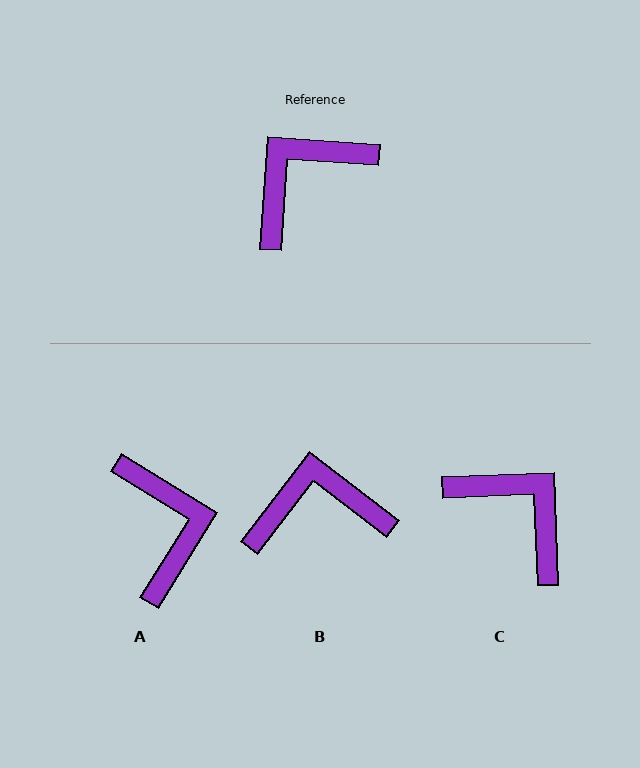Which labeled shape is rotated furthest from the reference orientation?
A, about 118 degrees away.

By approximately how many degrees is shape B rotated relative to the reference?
Approximately 34 degrees clockwise.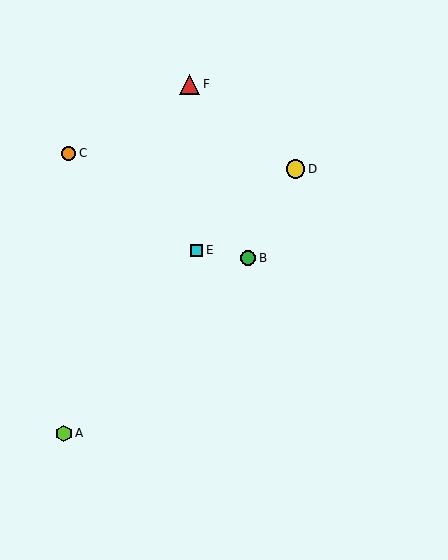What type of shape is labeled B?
Shape B is a green circle.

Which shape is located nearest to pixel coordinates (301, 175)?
The yellow circle (labeled D) at (295, 169) is nearest to that location.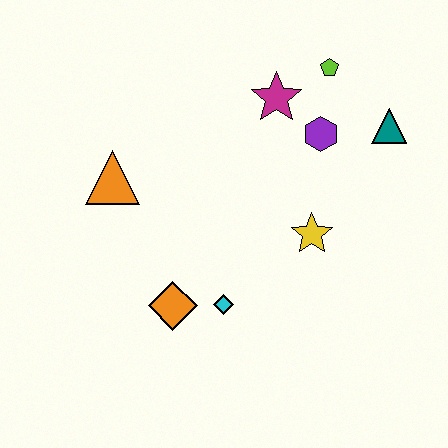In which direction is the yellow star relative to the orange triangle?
The yellow star is to the right of the orange triangle.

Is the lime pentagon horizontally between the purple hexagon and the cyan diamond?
No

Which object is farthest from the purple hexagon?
The orange diamond is farthest from the purple hexagon.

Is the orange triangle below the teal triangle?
Yes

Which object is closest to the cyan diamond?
The orange diamond is closest to the cyan diamond.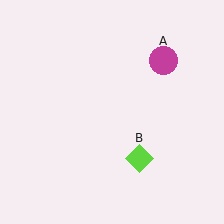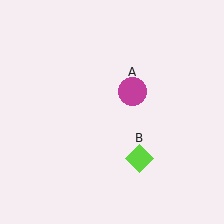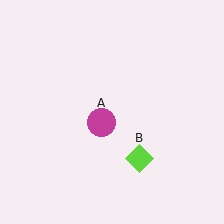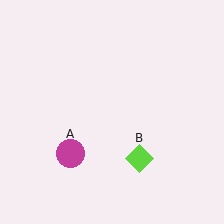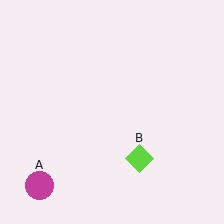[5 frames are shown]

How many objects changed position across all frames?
1 object changed position: magenta circle (object A).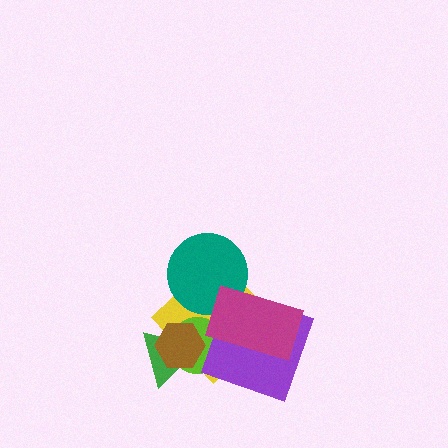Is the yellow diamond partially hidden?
Yes, it is partially covered by another shape.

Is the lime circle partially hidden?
Yes, it is partially covered by another shape.